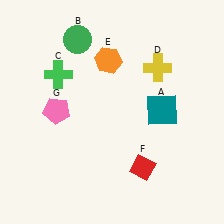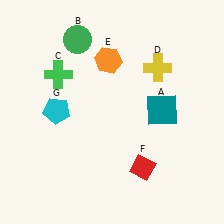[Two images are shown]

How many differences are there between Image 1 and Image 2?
There is 1 difference between the two images.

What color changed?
The pentagon (G) changed from pink in Image 1 to cyan in Image 2.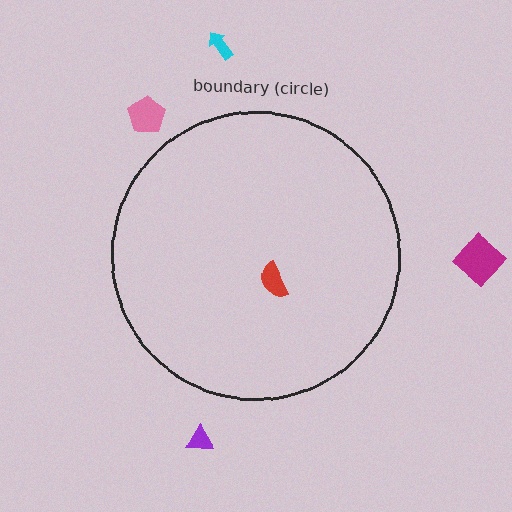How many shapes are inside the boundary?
1 inside, 4 outside.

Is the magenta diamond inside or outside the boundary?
Outside.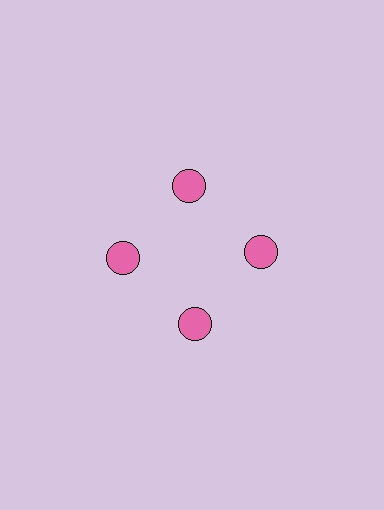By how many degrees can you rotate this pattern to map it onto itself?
The pattern maps onto itself every 90 degrees of rotation.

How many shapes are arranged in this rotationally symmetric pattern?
There are 4 shapes, arranged in 4 groups of 1.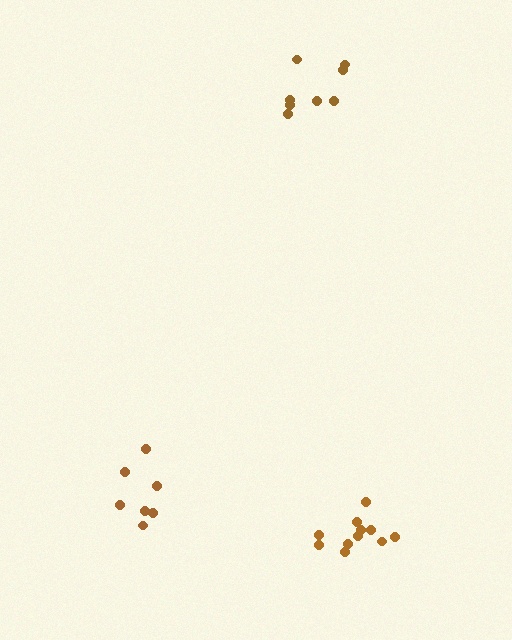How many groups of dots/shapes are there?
There are 3 groups.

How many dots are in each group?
Group 1: 7 dots, Group 2: 11 dots, Group 3: 8 dots (26 total).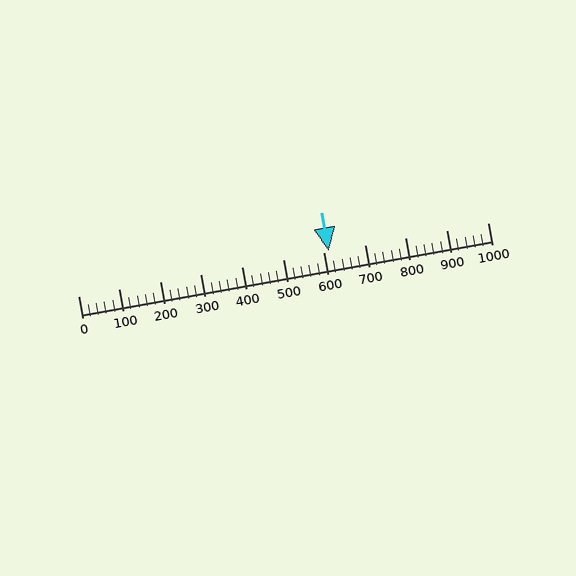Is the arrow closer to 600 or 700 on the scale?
The arrow is closer to 600.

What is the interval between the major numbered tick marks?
The major tick marks are spaced 100 units apart.